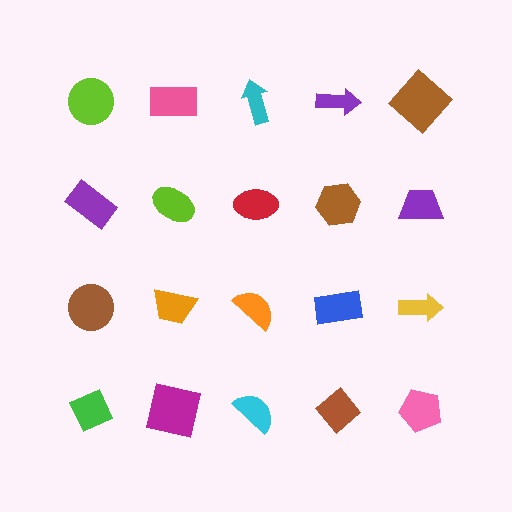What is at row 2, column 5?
A purple trapezoid.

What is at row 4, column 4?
A brown diamond.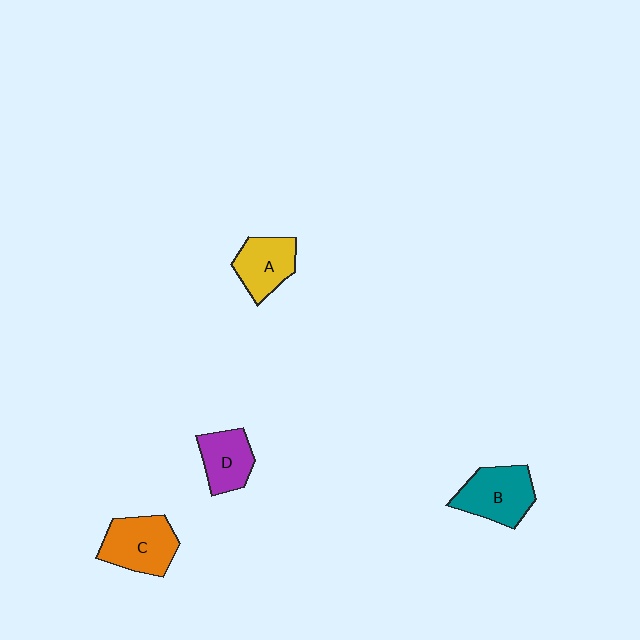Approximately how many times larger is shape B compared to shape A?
Approximately 1.2 times.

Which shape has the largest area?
Shape C (orange).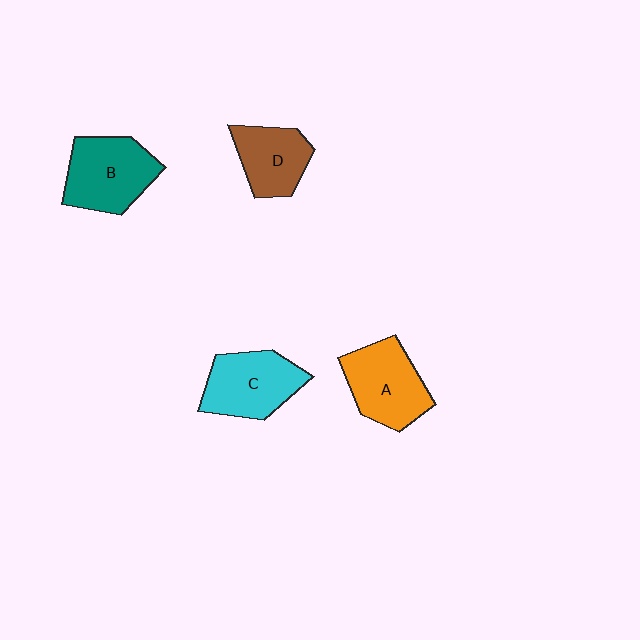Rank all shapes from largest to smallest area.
From largest to smallest: B (teal), A (orange), C (cyan), D (brown).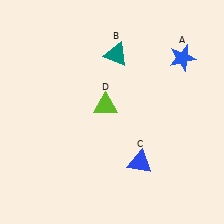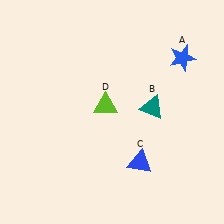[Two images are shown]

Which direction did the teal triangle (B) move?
The teal triangle (B) moved down.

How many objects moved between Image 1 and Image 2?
1 object moved between the two images.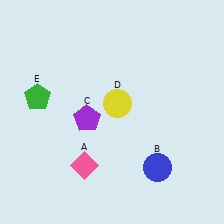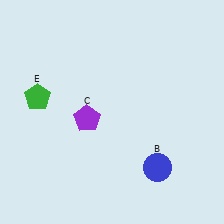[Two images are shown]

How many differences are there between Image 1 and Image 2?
There are 2 differences between the two images.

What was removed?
The yellow circle (D), the pink diamond (A) were removed in Image 2.